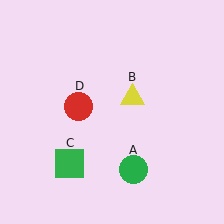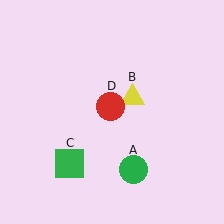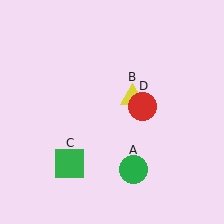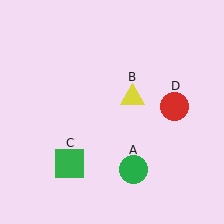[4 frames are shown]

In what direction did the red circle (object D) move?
The red circle (object D) moved right.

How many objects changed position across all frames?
1 object changed position: red circle (object D).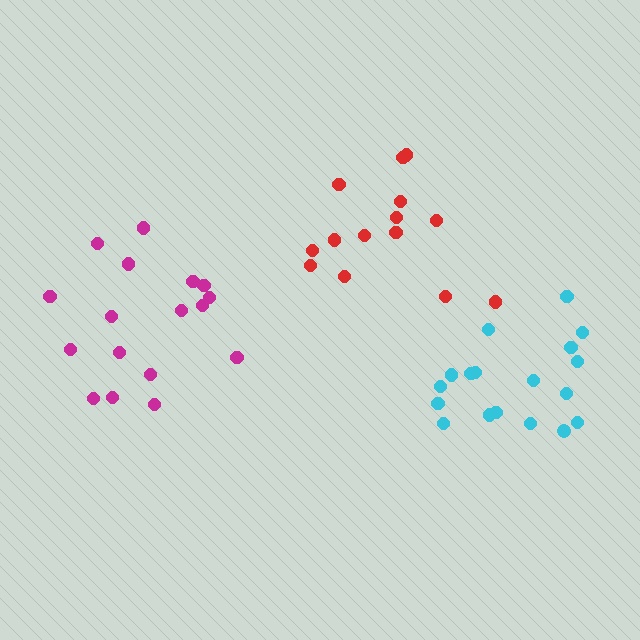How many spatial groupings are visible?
There are 3 spatial groupings.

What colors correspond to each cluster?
The clusters are colored: magenta, red, cyan.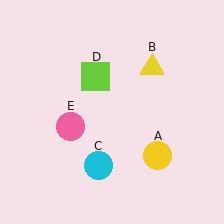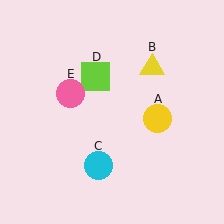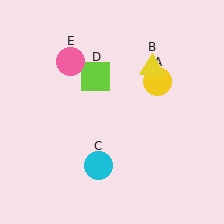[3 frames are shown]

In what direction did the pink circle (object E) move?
The pink circle (object E) moved up.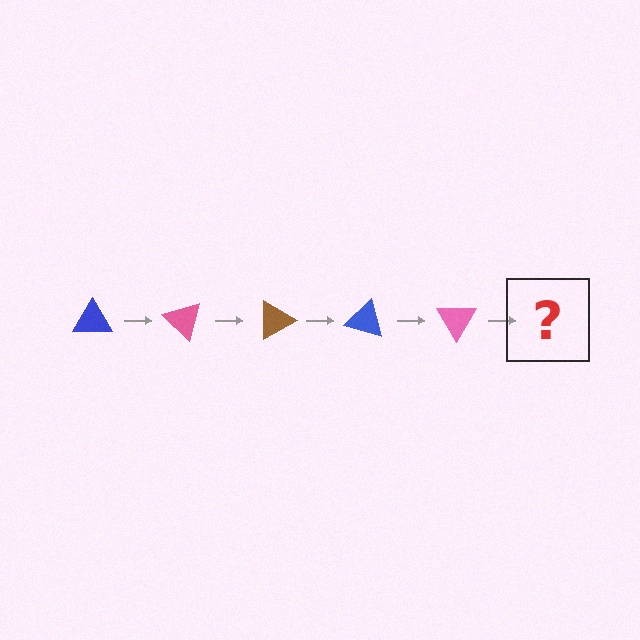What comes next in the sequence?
The next element should be a brown triangle, rotated 225 degrees from the start.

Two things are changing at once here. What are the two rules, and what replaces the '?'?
The two rules are that it rotates 45 degrees each step and the color cycles through blue, pink, and brown. The '?' should be a brown triangle, rotated 225 degrees from the start.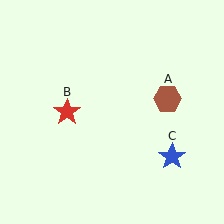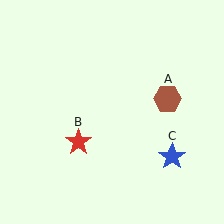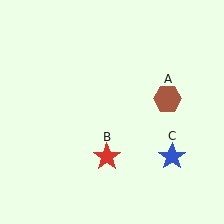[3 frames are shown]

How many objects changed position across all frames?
1 object changed position: red star (object B).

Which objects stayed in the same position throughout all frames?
Brown hexagon (object A) and blue star (object C) remained stationary.